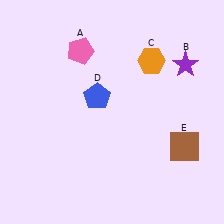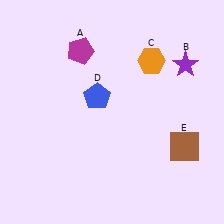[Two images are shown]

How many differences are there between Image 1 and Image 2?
There is 1 difference between the two images.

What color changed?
The pentagon (A) changed from pink in Image 1 to magenta in Image 2.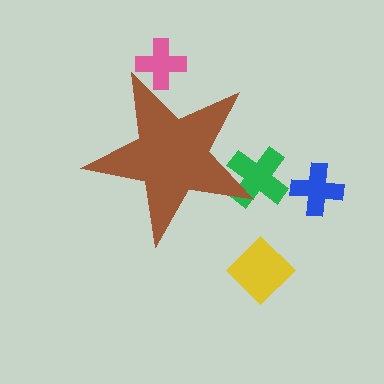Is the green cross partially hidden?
Yes, the green cross is partially hidden behind the brown star.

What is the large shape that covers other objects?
A brown star.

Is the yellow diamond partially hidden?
No, the yellow diamond is fully visible.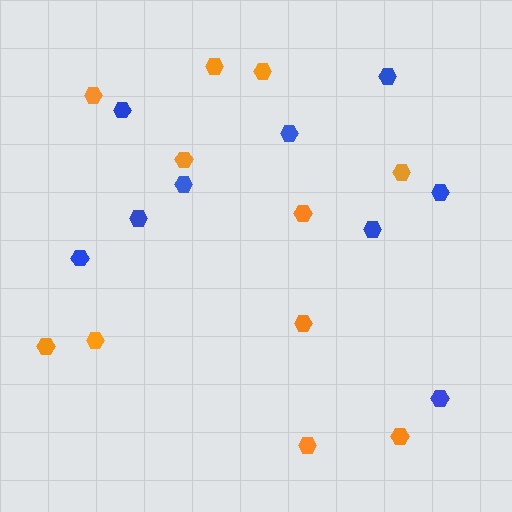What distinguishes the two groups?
There are 2 groups: one group of orange hexagons (11) and one group of blue hexagons (9).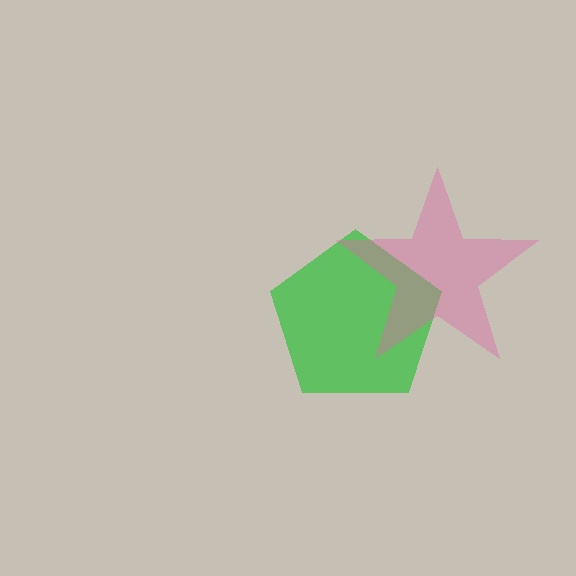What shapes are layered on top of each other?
The layered shapes are: a green pentagon, a pink star.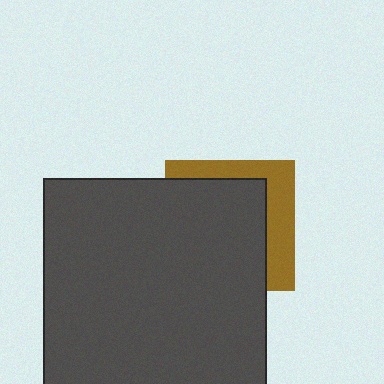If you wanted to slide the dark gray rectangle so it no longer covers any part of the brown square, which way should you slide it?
Slide it toward the lower-left — that is the most direct way to separate the two shapes.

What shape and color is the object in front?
The object in front is a dark gray rectangle.